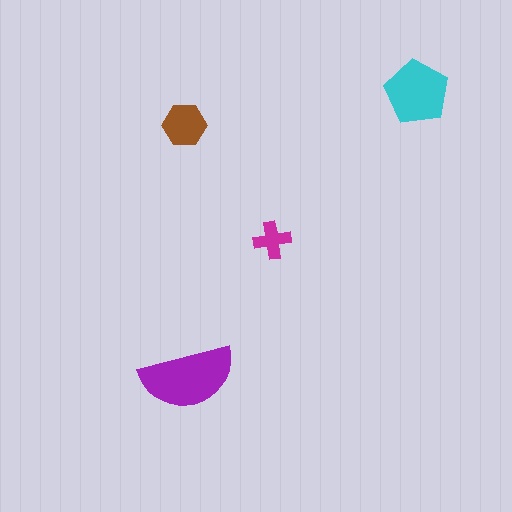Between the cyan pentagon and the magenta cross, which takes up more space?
The cyan pentagon.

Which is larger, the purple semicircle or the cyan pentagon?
The purple semicircle.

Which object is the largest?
The purple semicircle.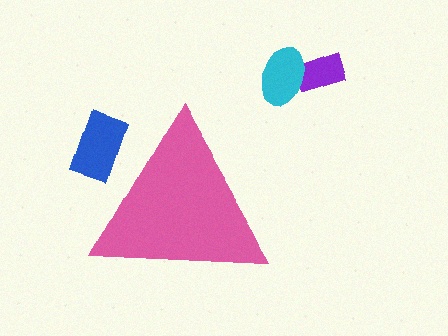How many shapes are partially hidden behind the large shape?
1 shape is partially hidden.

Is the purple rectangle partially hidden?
No, the purple rectangle is fully visible.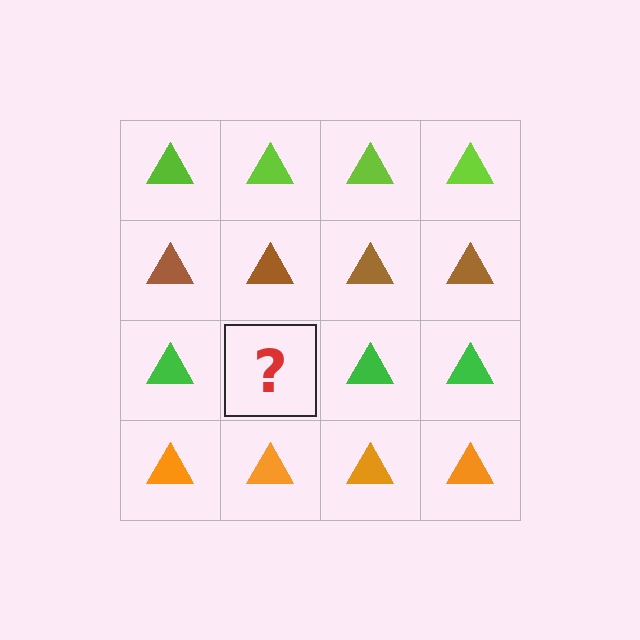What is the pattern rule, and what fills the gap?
The rule is that each row has a consistent color. The gap should be filled with a green triangle.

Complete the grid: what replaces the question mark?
The question mark should be replaced with a green triangle.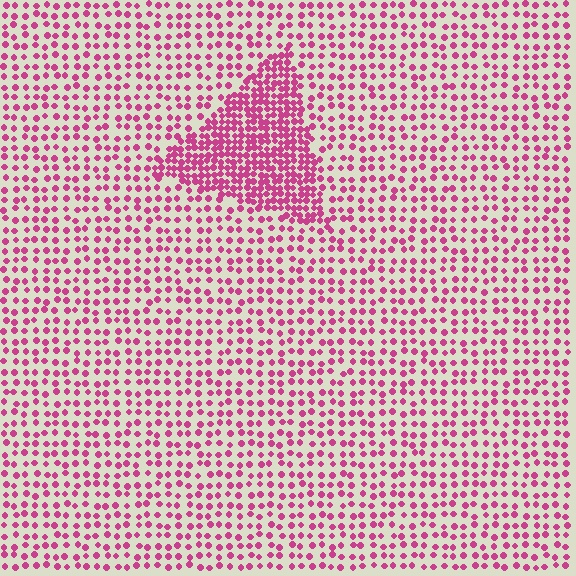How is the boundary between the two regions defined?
The boundary is defined by a change in element density (approximately 2.4x ratio). All elements are the same color, size, and shape.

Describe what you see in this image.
The image contains small magenta elements arranged at two different densities. A triangle-shaped region is visible where the elements are more densely packed than the surrounding area.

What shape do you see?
I see a triangle.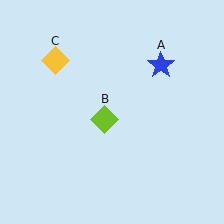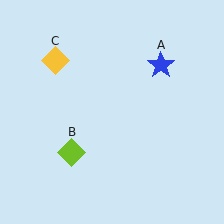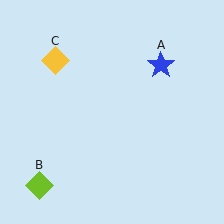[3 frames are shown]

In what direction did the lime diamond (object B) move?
The lime diamond (object B) moved down and to the left.